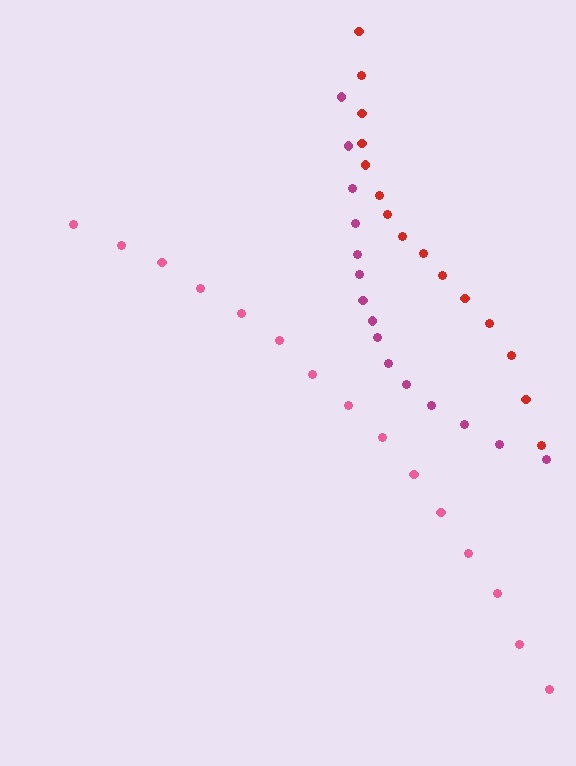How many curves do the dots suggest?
There are 3 distinct paths.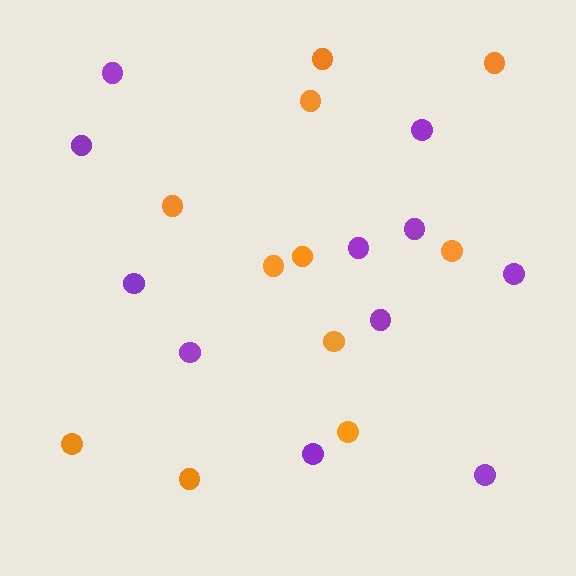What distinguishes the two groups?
There are 2 groups: one group of purple circles (11) and one group of orange circles (11).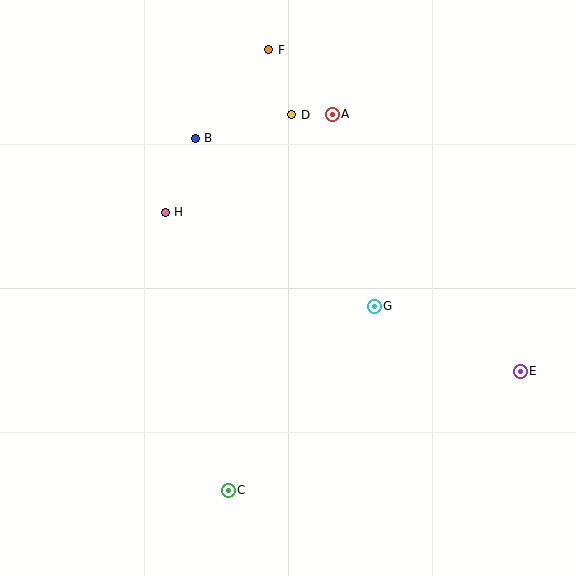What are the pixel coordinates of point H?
Point H is at (165, 212).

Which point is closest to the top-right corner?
Point A is closest to the top-right corner.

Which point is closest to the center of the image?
Point G at (374, 306) is closest to the center.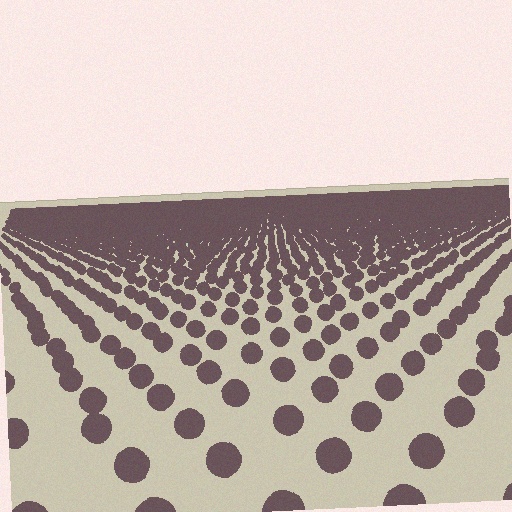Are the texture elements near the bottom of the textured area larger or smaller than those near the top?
Larger. Near the bottom, elements are closer to the viewer and appear at a bigger on-screen size.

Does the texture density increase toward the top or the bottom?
Density increases toward the top.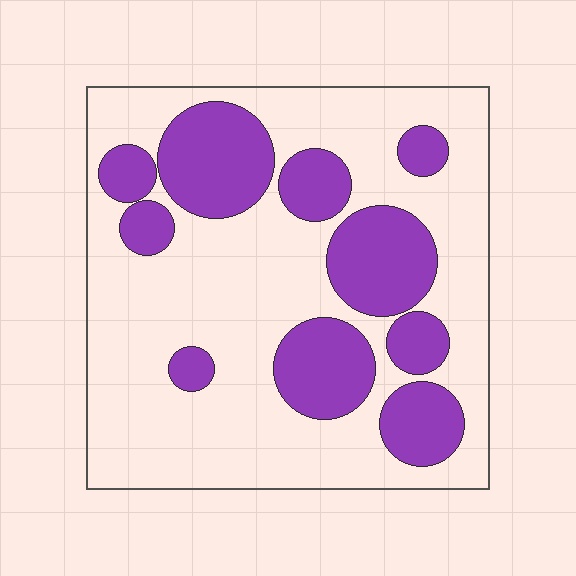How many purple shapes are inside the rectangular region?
10.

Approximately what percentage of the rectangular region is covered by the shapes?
Approximately 30%.